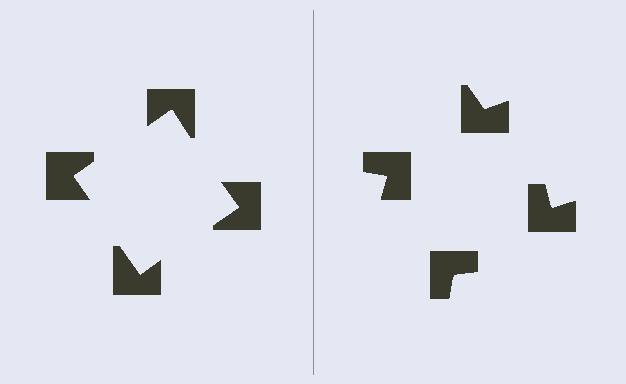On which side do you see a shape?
An illusory square appears on the left side. On the right side the wedge cuts are rotated, so no coherent shape forms.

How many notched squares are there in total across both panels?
8 — 4 on each side.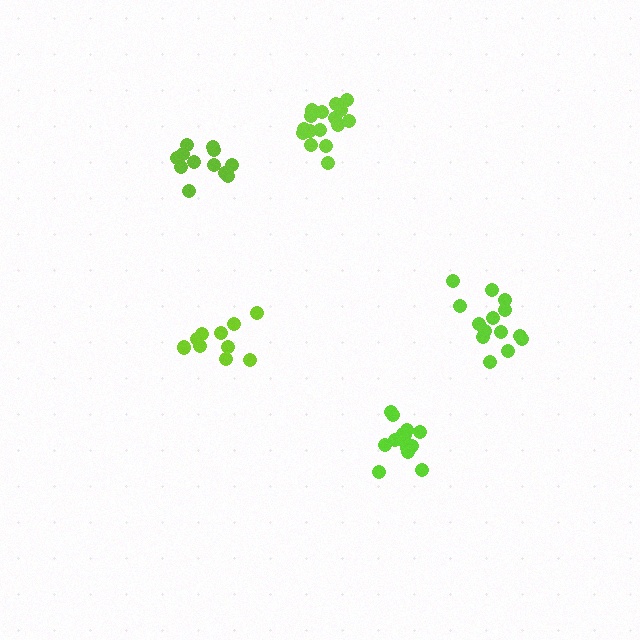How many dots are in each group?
Group 1: 16 dots, Group 2: 12 dots, Group 3: 10 dots, Group 4: 16 dots, Group 5: 14 dots (68 total).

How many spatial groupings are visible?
There are 5 spatial groupings.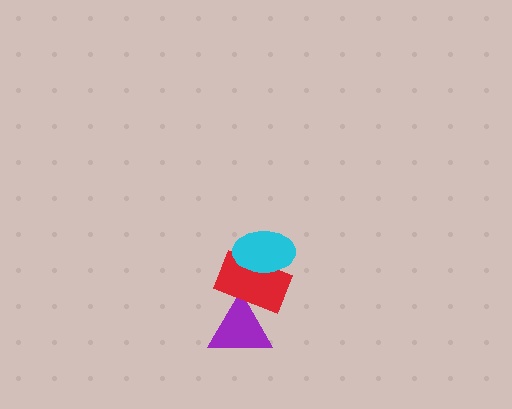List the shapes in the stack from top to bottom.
From top to bottom: the cyan ellipse, the red rectangle, the purple triangle.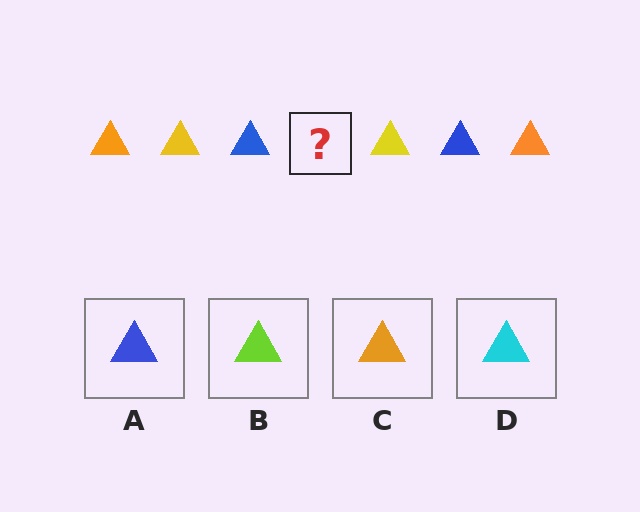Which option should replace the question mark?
Option C.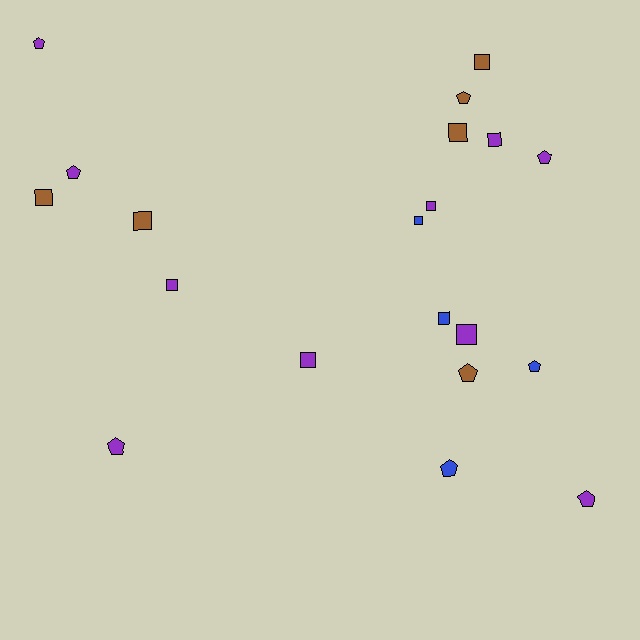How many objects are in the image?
There are 20 objects.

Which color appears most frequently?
Purple, with 10 objects.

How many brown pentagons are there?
There are 2 brown pentagons.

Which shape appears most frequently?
Square, with 11 objects.